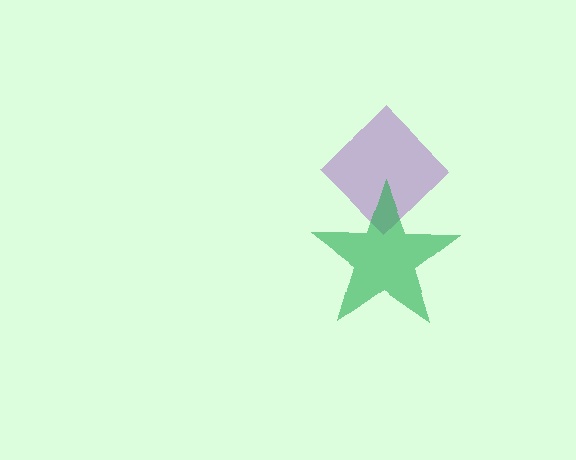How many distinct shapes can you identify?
There are 2 distinct shapes: a purple diamond, a green star.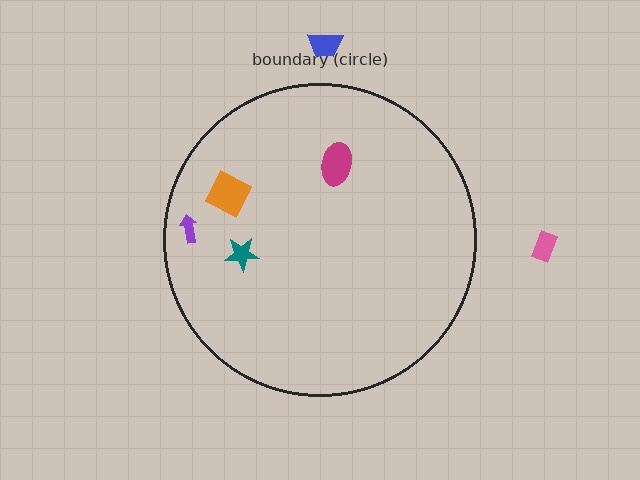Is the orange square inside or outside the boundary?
Inside.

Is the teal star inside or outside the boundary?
Inside.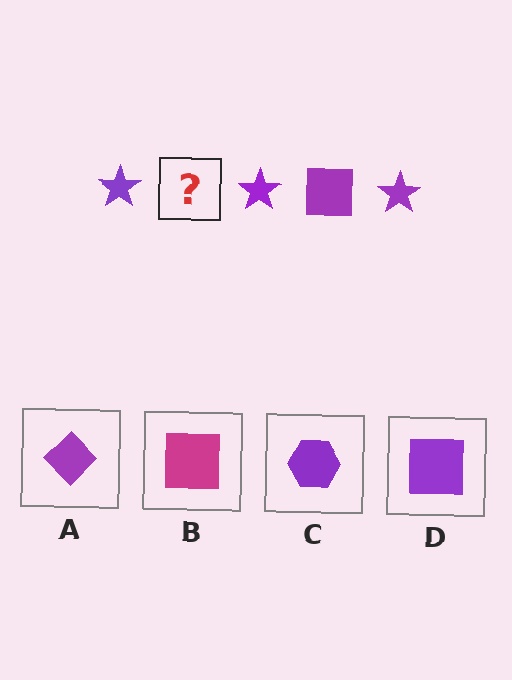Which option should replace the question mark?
Option D.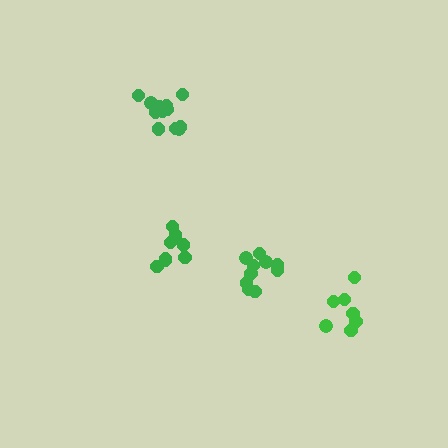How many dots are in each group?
Group 1: 8 dots, Group 2: 7 dots, Group 3: 10 dots, Group 4: 12 dots (37 total).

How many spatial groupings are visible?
There are 4 spatial groupings.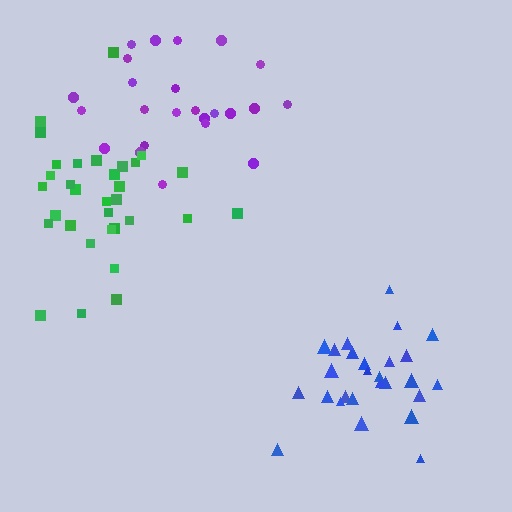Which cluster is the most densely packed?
Blue.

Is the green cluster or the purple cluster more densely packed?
Purple.